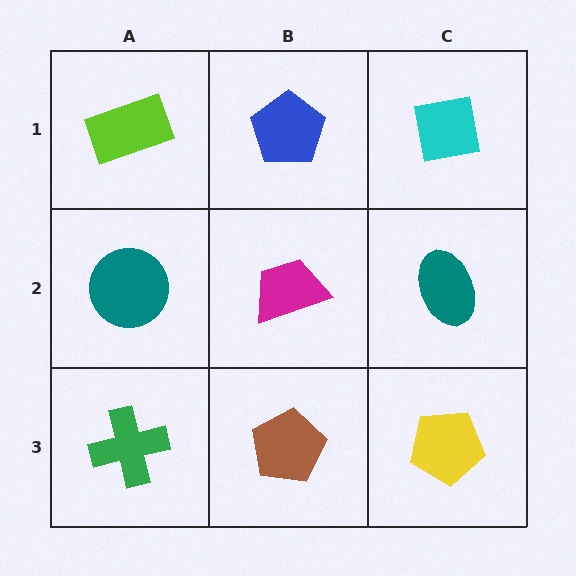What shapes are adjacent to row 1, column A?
A teal circle (row 2, column A), a blue pentagon (row 1, column B).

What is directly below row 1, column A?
A teal circle.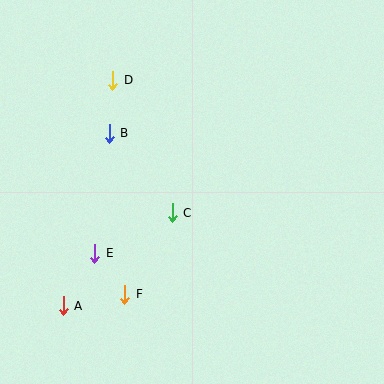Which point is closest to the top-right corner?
Point D is closest to the top-right corner.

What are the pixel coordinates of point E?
Point E is at (95, 253).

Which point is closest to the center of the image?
Point C at (172, 213) is closest to the center.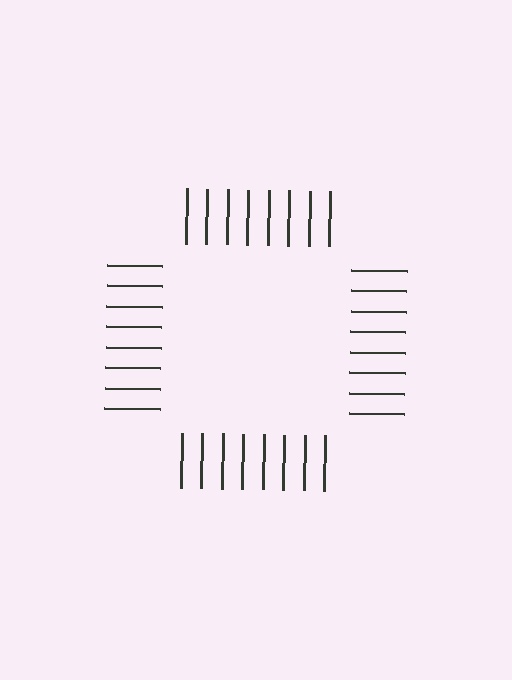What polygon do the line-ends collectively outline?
An illusory square — the line segments terminate on its edges but no continuous stroke is drawn.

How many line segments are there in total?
32 — 8 along each of the 4 edges.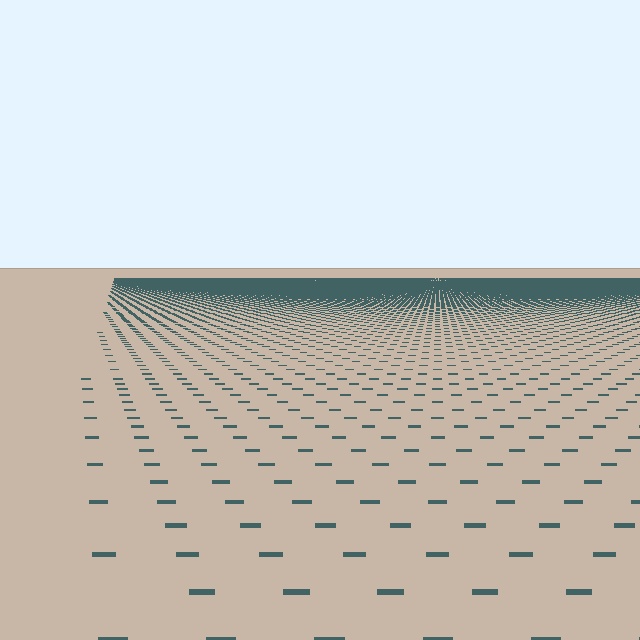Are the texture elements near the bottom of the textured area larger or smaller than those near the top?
Larger. Near the bottom, elements are closer to the viewer and appear at a bigger on-screen size.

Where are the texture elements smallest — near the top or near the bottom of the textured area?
Near the top.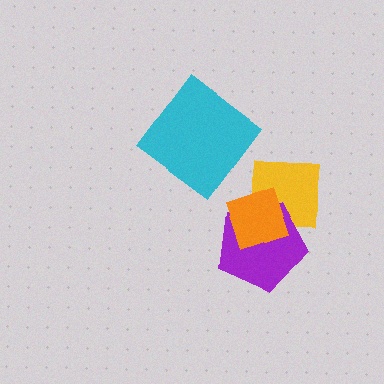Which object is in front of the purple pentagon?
The orange square is in front of the purple pentagon.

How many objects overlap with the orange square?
2 objects overlap with the orange square.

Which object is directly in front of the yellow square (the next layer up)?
The purple pentagon is directly in front of the yellow square.